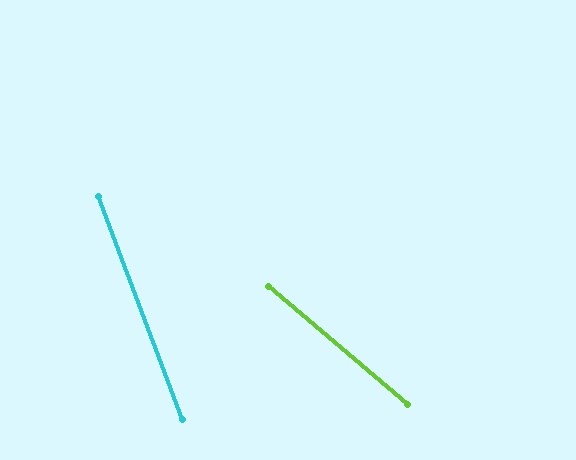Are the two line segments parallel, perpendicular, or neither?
Neither parallel nor perpendicular — they differ by about 29°.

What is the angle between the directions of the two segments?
Approximately 29 degrees.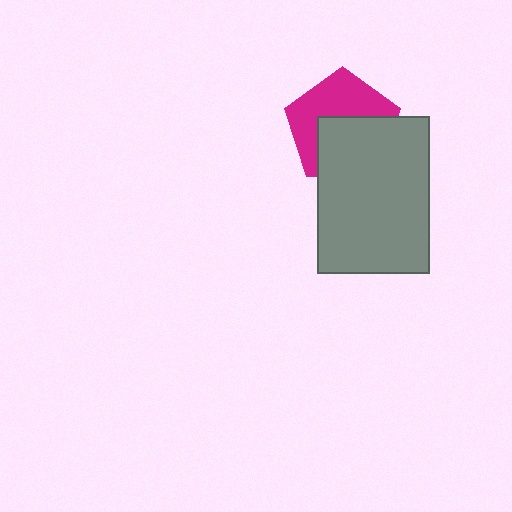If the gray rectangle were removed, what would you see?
You would see the complete magenta pentagon.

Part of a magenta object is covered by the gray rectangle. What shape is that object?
It is a pentagon.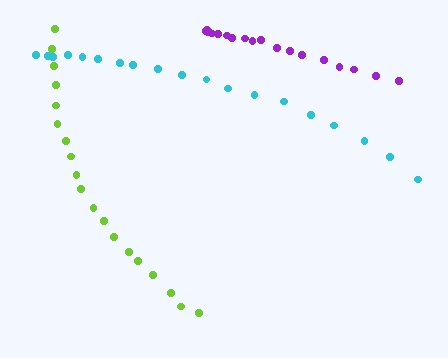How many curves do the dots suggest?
There are 3 distinct paths.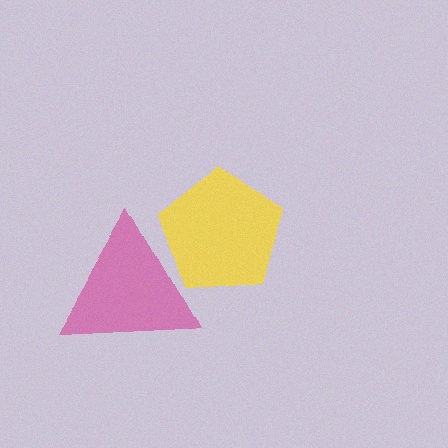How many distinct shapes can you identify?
There are 2 distinct shapes: a magenta triangle, a yellow pentagon.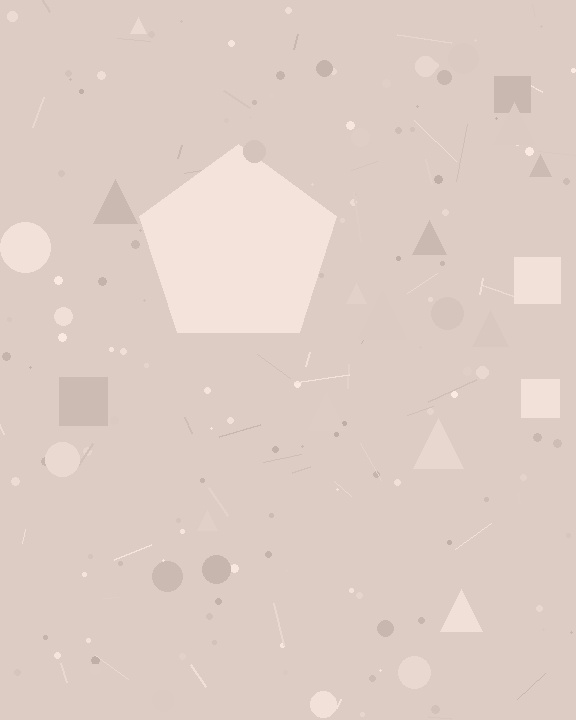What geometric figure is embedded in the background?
A pentagon is embedded in the background.